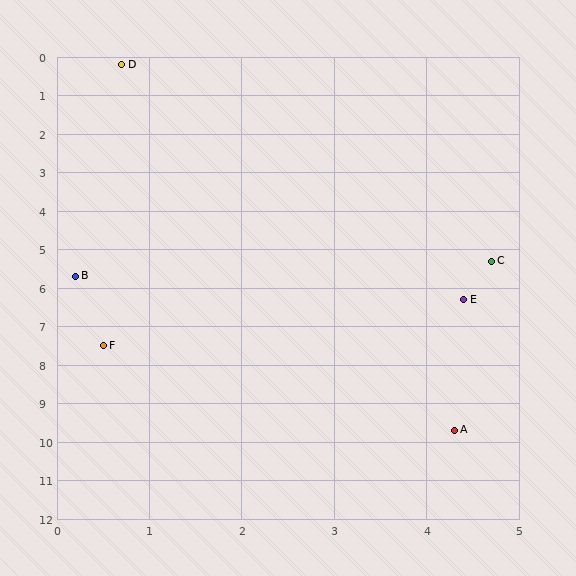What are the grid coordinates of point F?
Point F is at approximately (0.5, 7.5).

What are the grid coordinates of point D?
Point D is at approximately (0.7, 0.2).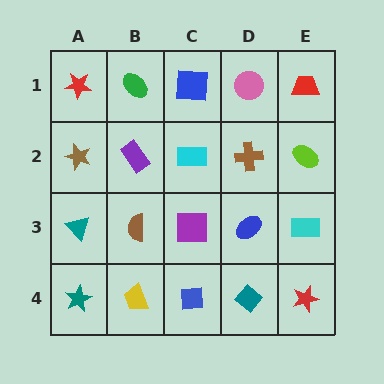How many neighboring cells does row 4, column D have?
3.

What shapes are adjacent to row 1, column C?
A cyan rectangle (row 2, column C), a green ellipse (row 1, column B), a pink circle (row 1, column D).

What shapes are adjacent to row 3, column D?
A brown cross (row 2, column D), a teal diamond (row 4, column D), a purple square (row 3, column C), a cyan rectangle (row 3, column E).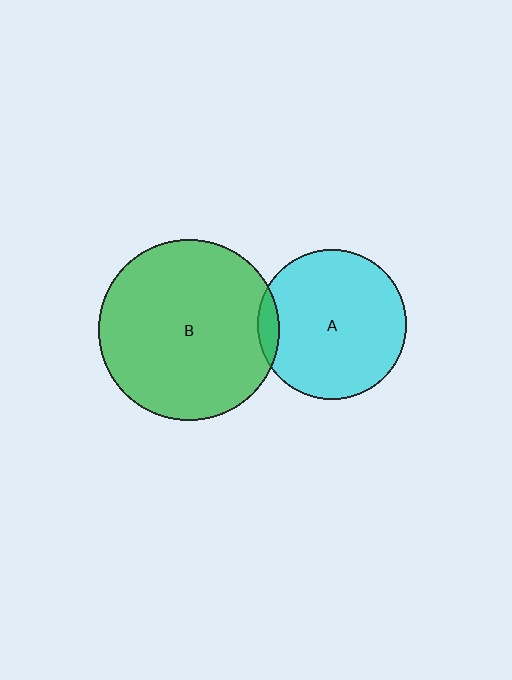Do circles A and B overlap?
Yes.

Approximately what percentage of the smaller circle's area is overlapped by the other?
Approximately 5%.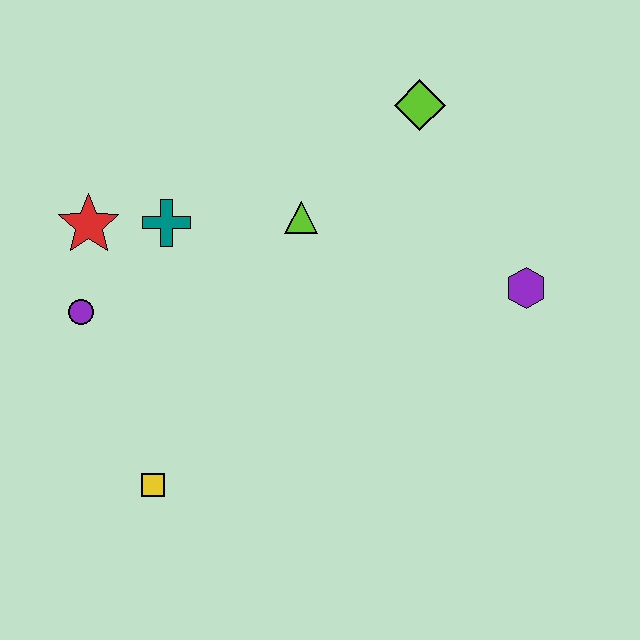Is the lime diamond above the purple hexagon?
Yes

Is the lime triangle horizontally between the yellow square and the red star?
No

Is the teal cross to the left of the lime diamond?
Yes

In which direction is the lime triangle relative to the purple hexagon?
The lime triangle is to the left of the purple hexagon.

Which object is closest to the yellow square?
The purple circle is closest to the yellow square.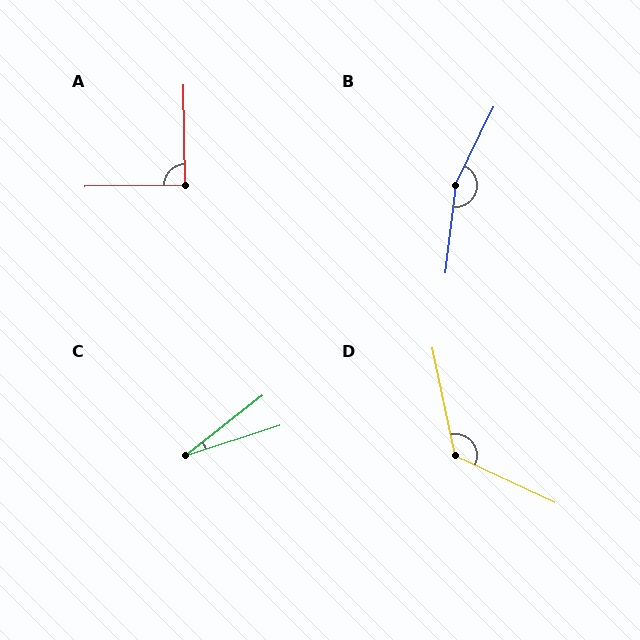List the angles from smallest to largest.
C (20°), A (90°), D (127°), B (160°).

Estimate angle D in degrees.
Approximately 127 degrees.